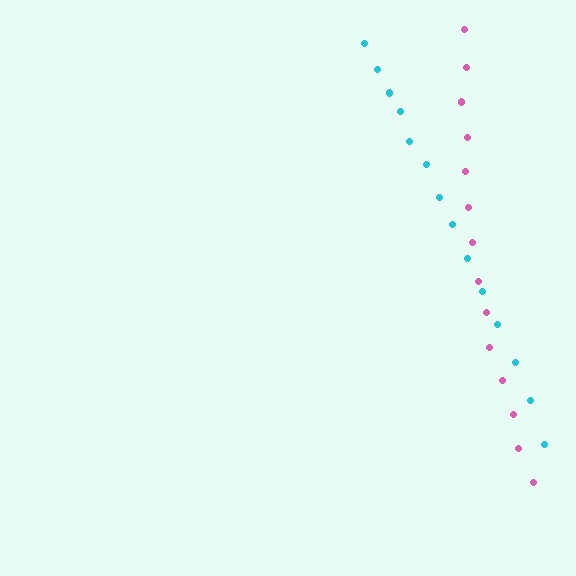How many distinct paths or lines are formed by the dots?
There are 2 distinct paths.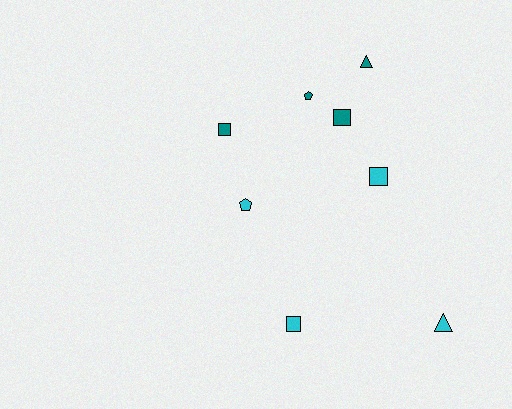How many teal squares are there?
There are 2 teal squares.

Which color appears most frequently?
Teal, with 4 objects.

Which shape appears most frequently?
Square, with 4 objects.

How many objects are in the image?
There are 8 objects.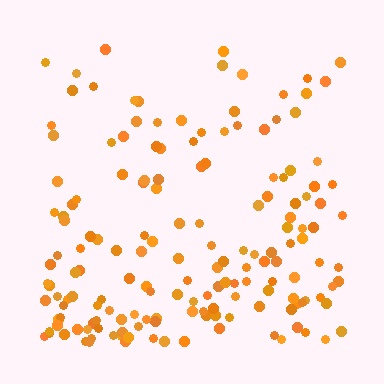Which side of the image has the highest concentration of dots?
The bottom.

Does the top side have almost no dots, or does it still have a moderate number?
Still a moderate number, just noticeably fewer than the bottom.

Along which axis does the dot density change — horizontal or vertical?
Vertical.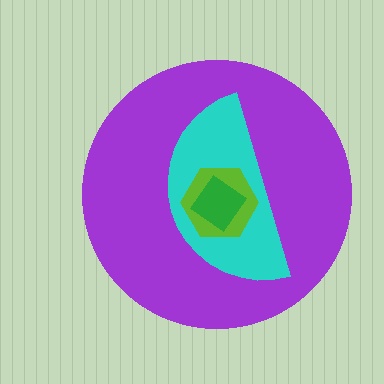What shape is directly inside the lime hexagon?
The green diamond.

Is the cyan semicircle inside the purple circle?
Yes.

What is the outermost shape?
The purple circle.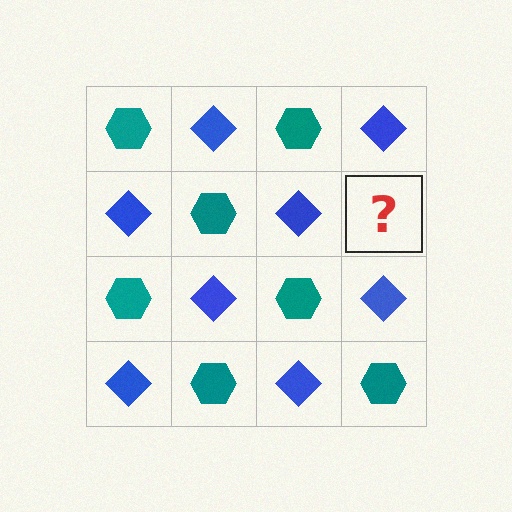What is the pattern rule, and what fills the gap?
The rule is that it alternates teal hexagon and blue diamond in a checkerboard pattern. The gap should be filled with a teal hexagon.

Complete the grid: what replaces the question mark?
The question mark should be replaced with a teal hexagon.